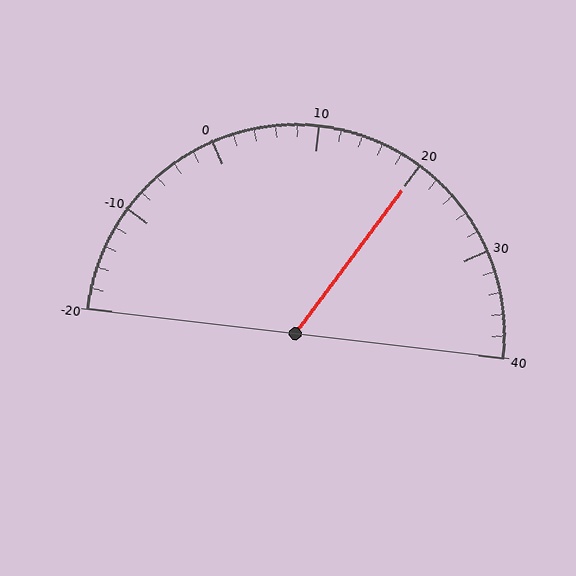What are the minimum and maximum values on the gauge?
The gauge ranges from -20 to 40.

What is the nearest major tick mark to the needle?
The nearest major tick mark is 20.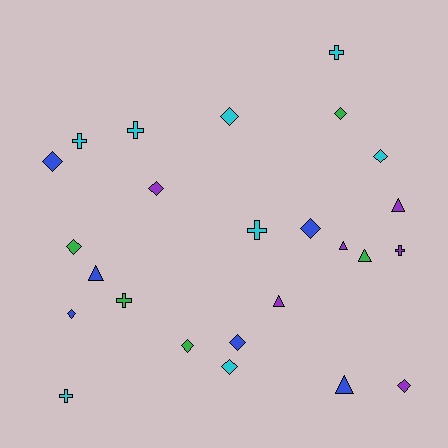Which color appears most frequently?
Cyan, with 8 objects.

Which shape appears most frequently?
Diamond, with 12 objects.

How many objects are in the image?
There are 25 objects.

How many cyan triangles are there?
There are no cyan triangles.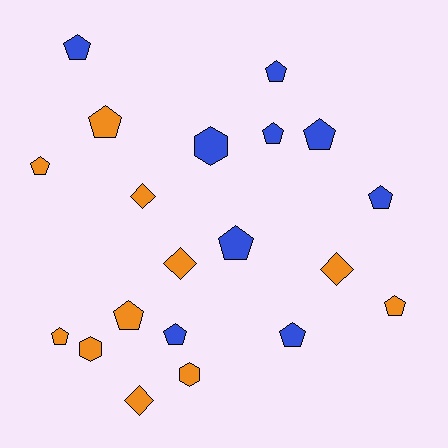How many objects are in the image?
There are 20 objects.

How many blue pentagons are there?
There are 8 blue pentagons.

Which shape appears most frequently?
Pentagon, with 13 objects.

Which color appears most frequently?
Orange, with 11 objects.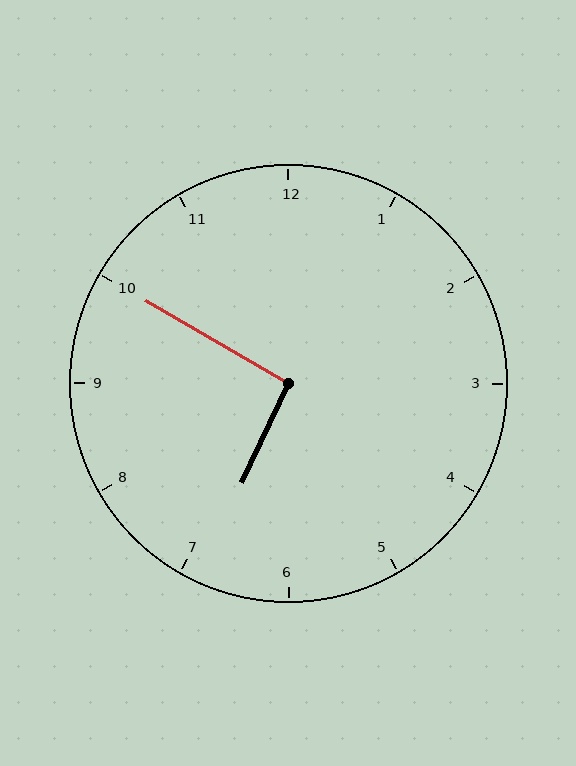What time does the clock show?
6:50.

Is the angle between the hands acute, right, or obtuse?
It is right.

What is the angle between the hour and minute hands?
Approximately 95 degrees.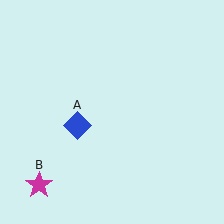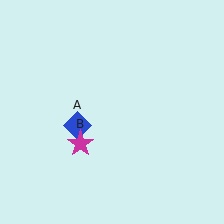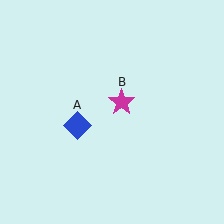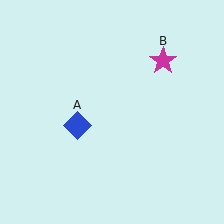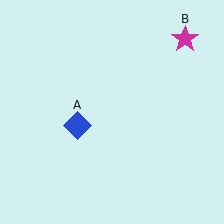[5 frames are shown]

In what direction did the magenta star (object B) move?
The magenta star (object B) moved up and to the right.